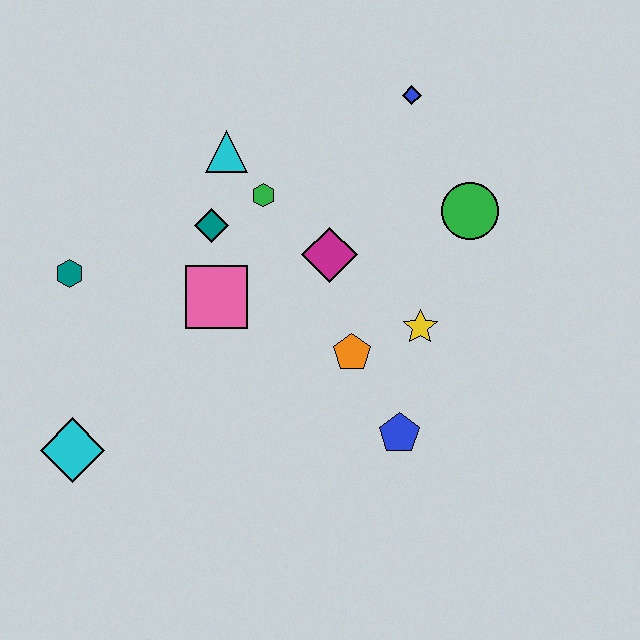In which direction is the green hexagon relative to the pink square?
The green hexagon is above the pink square.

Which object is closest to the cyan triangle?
The green hexagon is closest to the cyan triangle.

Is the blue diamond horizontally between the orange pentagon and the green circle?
Yes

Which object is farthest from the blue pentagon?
The teal hexagon is farthest from the blue pentagon.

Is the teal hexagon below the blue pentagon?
No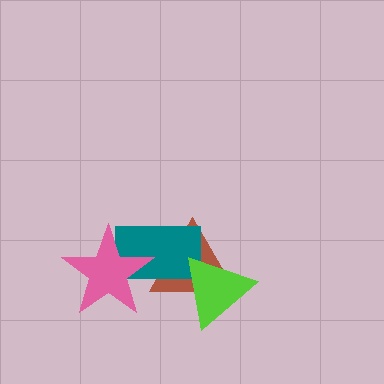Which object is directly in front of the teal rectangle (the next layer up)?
The lime triangle is directly in front of the teal rectangle.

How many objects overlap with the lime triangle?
2 objects overlap with the lime triangle.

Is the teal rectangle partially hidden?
Yes, it is partially covered by another shape.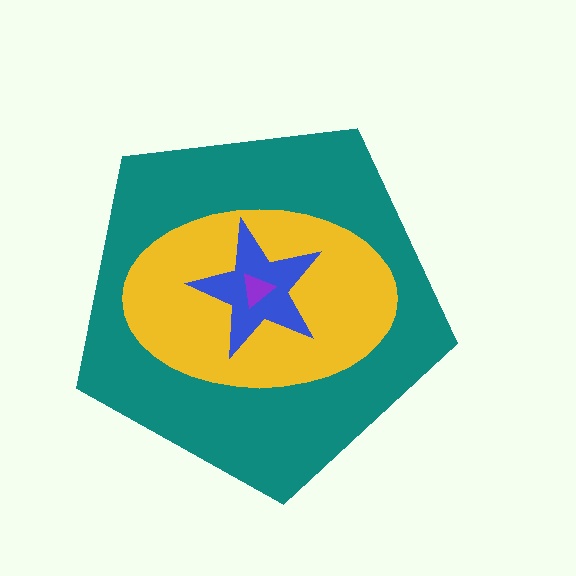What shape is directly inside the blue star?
The purple triangle.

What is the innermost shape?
The purple triangle.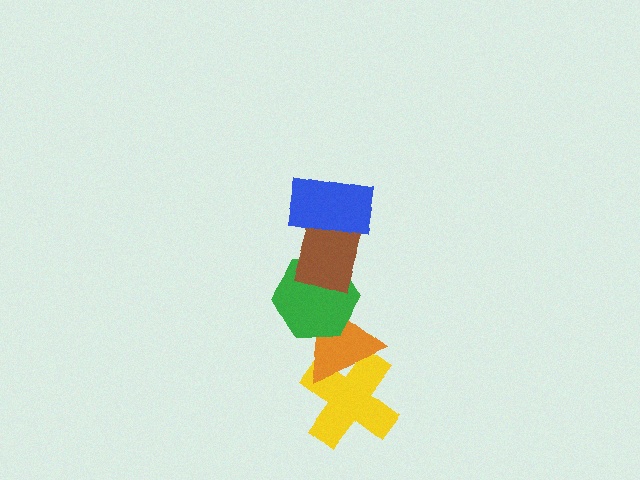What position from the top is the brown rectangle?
The brown rectangle is 2nd from the top.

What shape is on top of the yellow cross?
The orange triangle is on top of the yellow cross.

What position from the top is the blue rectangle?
The blue rectangle is 1st from the top.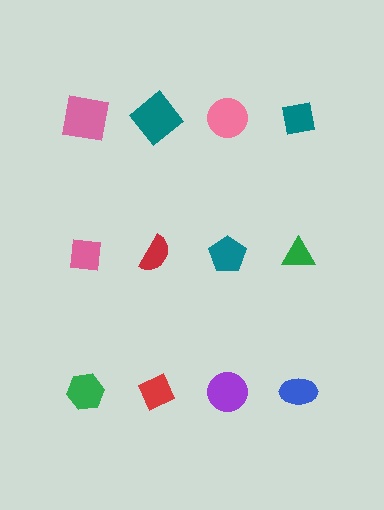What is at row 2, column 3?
A teal pentagon.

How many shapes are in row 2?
4 shapes.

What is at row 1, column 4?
A teal square.